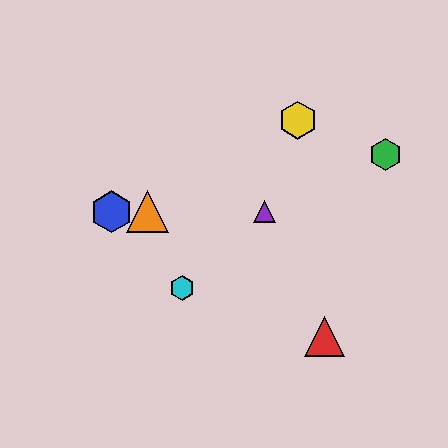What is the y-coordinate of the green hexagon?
The green hexagon is at y≈154.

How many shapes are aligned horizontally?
3 shapes (the blue hexagon, the purple triangle, the orange triangle) are aligned horizontally.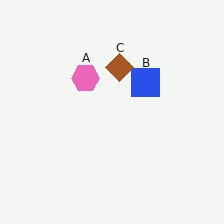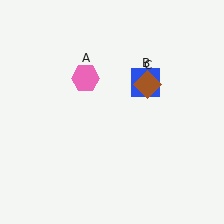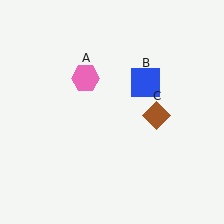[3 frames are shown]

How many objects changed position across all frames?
1 object changed position: brown diamond (object C).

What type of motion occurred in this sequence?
The brown diamond (object C) rotated clockwise around the center of the scene.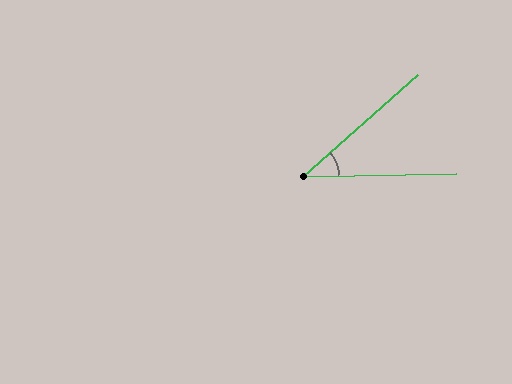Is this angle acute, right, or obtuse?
It is acute.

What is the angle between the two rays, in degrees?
Approximately 41 degrees.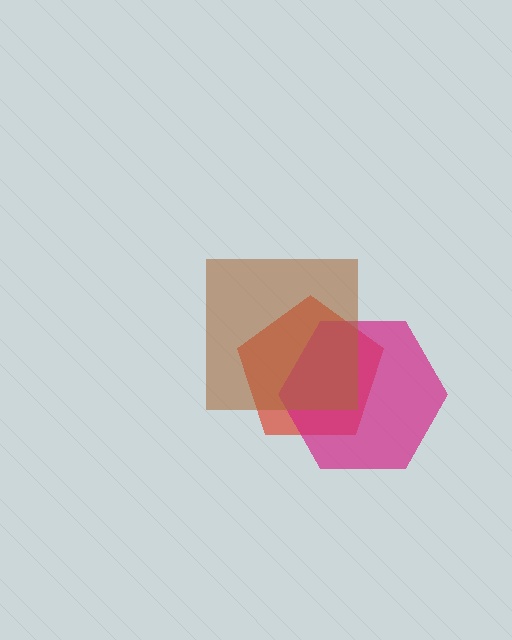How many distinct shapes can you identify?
There are 3 distinct shapes: a red pentagon, a magenta hexagon, a brown square.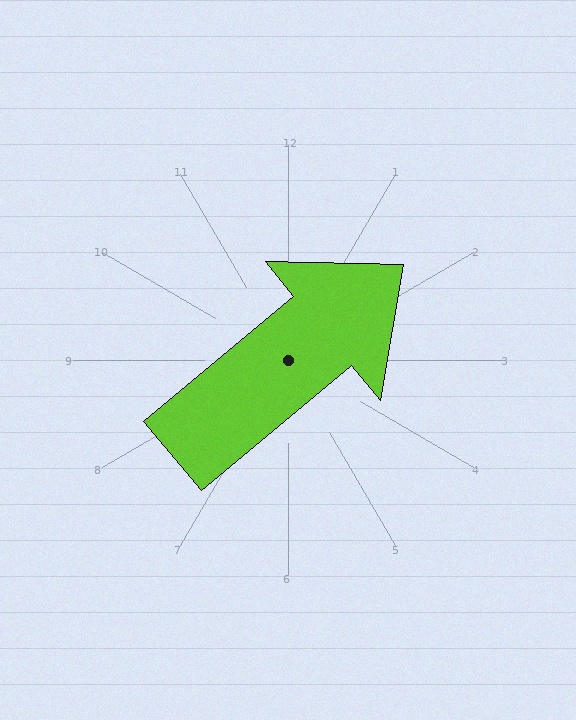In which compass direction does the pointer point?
Northeast.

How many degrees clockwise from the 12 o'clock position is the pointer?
Approximately 50 degrees.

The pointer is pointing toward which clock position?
Roughly 2 o'clock.